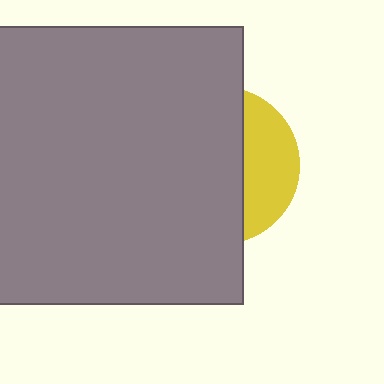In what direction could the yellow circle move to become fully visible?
The yellow circle could move right. That would shift it out from behind the gray rectangle entirely.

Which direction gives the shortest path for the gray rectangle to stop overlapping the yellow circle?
Moving left gives the shortest separation.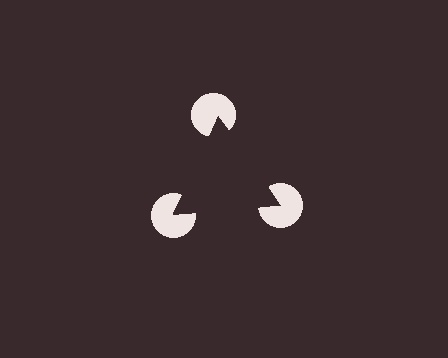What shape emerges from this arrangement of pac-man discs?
An illusory triangle — its edges are inferred from the aligned wedge cuts in the pac-man discs, not physically drawn.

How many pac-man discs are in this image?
There are 3 — one at each vertex of the illusory triangle.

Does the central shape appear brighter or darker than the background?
It typically appears slightly darker than the background, even though no actual brightness change is drawn.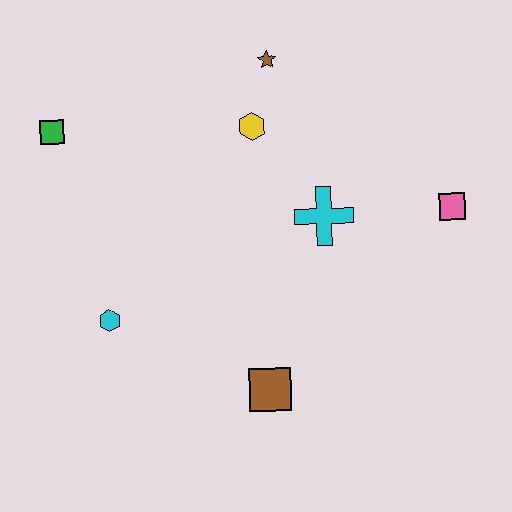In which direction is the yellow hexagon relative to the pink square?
The yellow hexagon is to the left of the pink square.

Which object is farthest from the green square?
The pink square is farthest from the green square.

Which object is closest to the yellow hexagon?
The brown star is closest to the yellow hexagon.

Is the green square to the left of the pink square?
Yes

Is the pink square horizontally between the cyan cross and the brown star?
No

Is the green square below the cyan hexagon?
No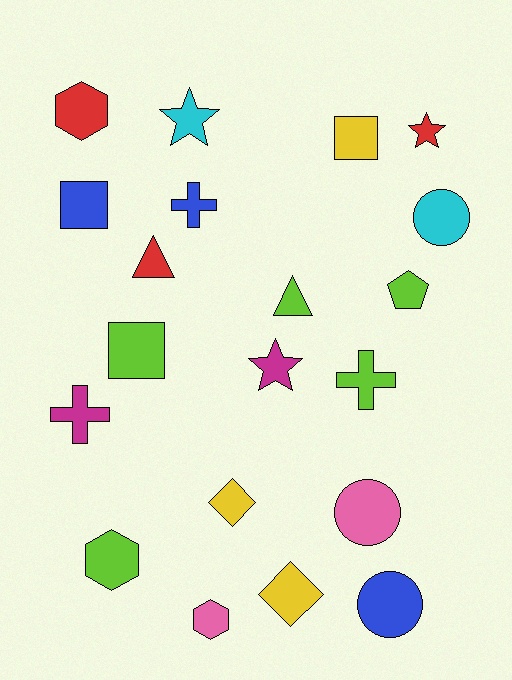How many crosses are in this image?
There are 3 crosses.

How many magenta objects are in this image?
There are 2 magenta objects.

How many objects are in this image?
There are 20 objects.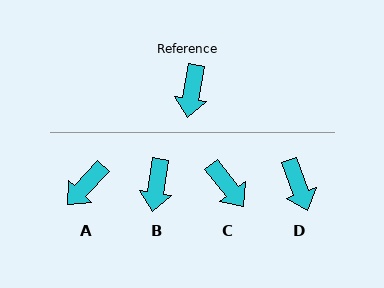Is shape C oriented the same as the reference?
No, it is off by about 47 degrees.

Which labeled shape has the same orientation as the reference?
B.